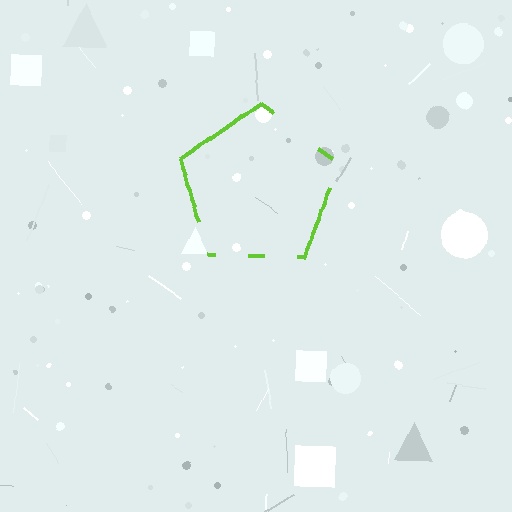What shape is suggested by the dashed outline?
The dashed outline suggests a pentagon.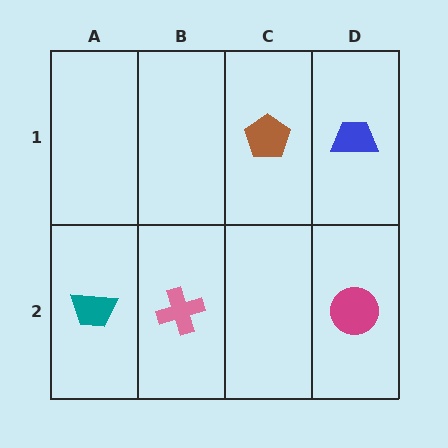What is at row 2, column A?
A teal trapezoid.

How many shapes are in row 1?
2 shapes.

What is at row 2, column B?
A pink cross.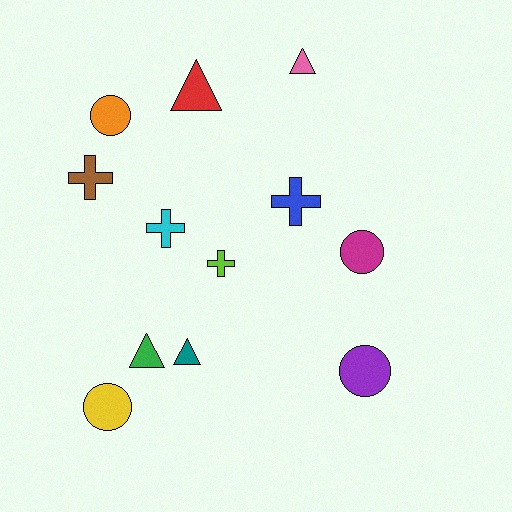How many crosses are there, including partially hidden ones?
There are 4 crosses.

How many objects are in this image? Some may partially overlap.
There are 12 objects.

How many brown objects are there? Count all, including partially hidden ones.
There is 1 brown object.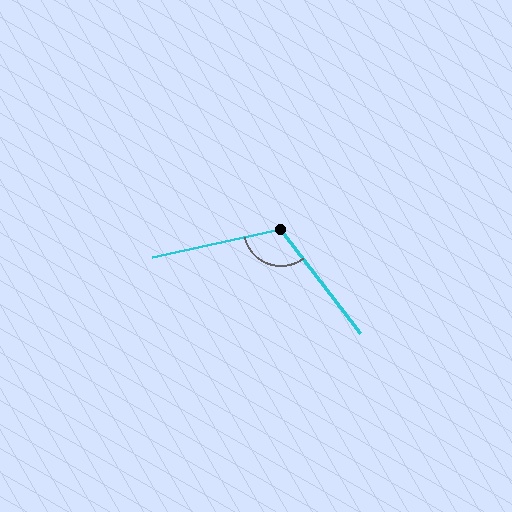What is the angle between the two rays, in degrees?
Approximately 115 degrees.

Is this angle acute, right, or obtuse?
It is obtuse.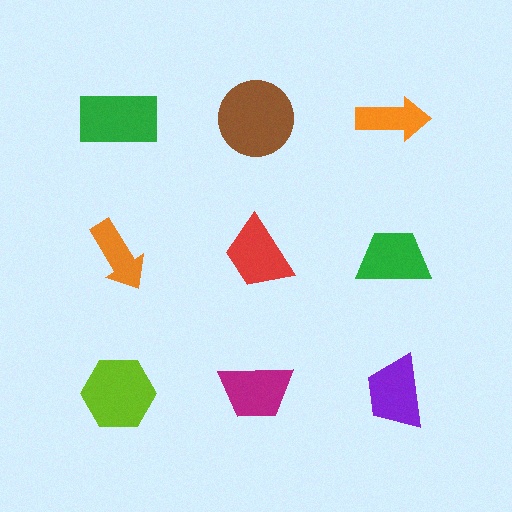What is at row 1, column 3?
An orange arrow.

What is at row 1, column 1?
A green rectangle.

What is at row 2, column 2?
A red trapezoid.